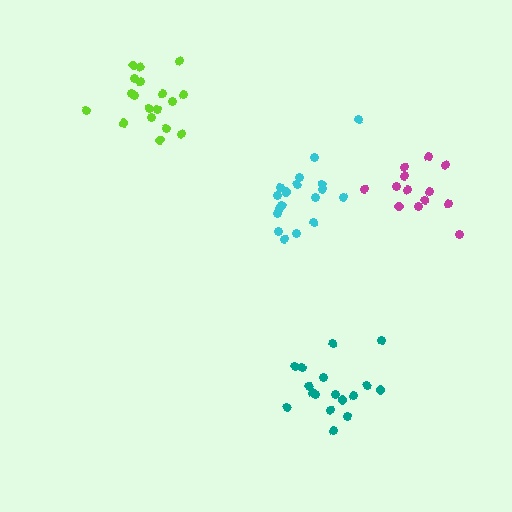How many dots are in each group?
Group 1: 18 dots, Group 2: 18 dots, Group 3: 13 dots, Group 4: 17 dots (66 total).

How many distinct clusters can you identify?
There are 4 distinct clusters.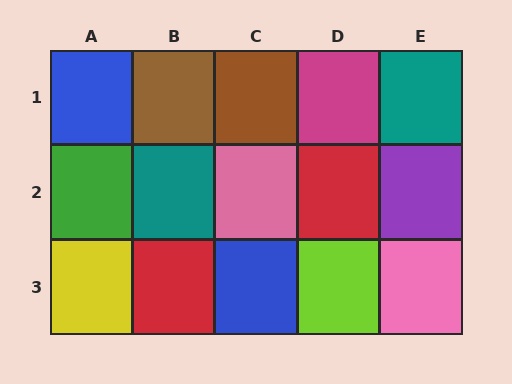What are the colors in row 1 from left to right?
Blue, brown, brown, magenta, teal.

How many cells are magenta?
1 cell is magenta.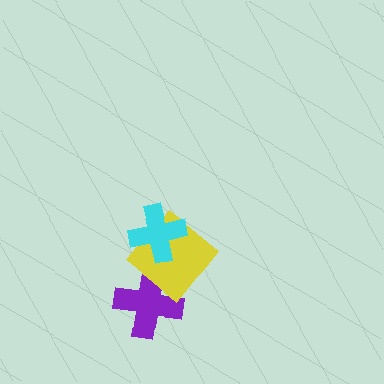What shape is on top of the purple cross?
The yellow diamond is on top of the purple cross.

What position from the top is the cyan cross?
The cyan cross is 1st from the top.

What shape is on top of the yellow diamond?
The cyan cross is on top of the yellow diamond.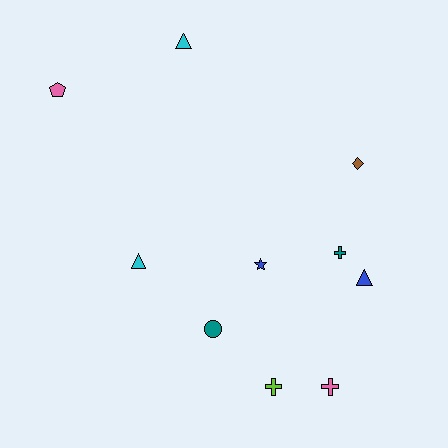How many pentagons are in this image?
There is 1 pentagon.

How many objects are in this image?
There are 10 objects.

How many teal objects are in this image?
There are 2 teal objects.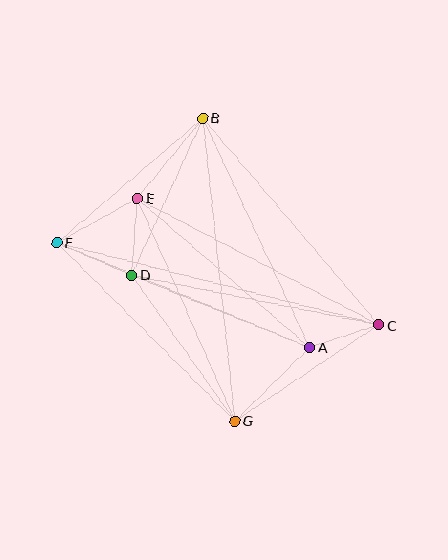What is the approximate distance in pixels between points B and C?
The distance between B and C is approximately 272 pixels.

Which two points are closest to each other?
Points A and C are closest to each other.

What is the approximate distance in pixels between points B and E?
The distance between B and E is approximately 103 pixels.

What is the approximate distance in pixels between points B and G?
The distance between B and G is approximately 304 pixels.